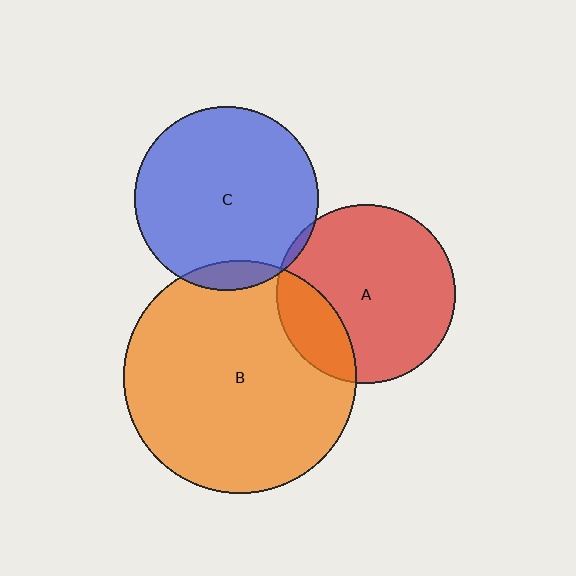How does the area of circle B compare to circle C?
Approximately 1.6 times.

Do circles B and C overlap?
Yes.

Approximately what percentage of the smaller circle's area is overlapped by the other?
Approximately 10%.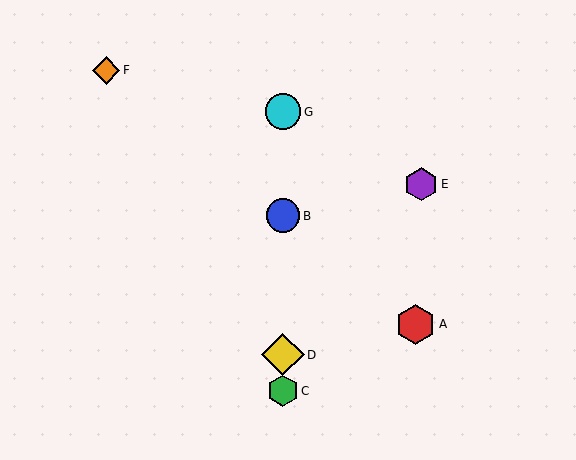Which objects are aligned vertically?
Objects B, C, D, G are aligned vertically.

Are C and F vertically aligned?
No, C is at x≈283 and F is at x≈106.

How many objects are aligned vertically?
4 objects (B, C, D, G) are aligned vertically.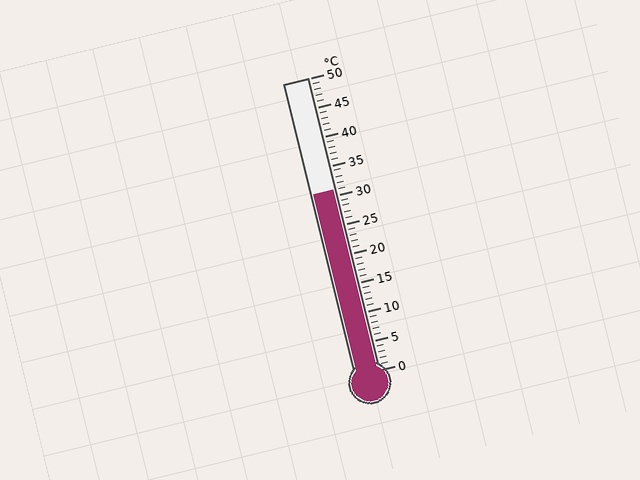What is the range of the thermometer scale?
The thermometer scale ranges from 0°C to 50°C.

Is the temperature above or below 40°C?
The temperature is below 40°C.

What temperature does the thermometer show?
The thermometer shows approximately 31°C.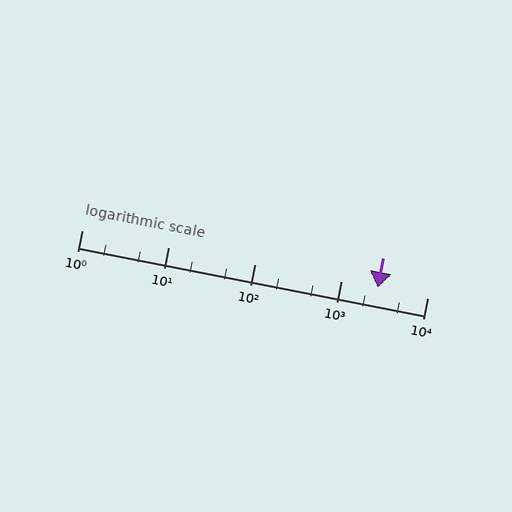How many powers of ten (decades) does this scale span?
The scale spans 4 decades, from 1 to 10000.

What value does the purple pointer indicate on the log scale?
The pointer indicates approximately 2700.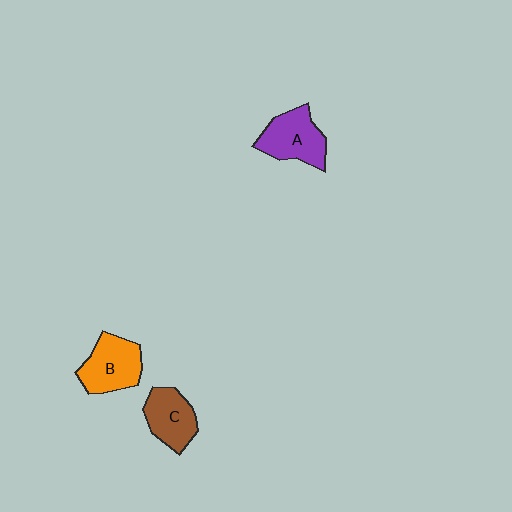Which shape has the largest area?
Shape B (orange).